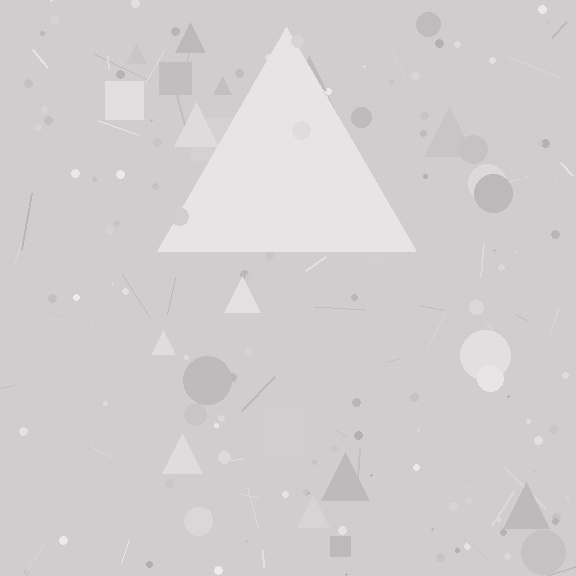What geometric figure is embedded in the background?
A triangle is embedded in the background.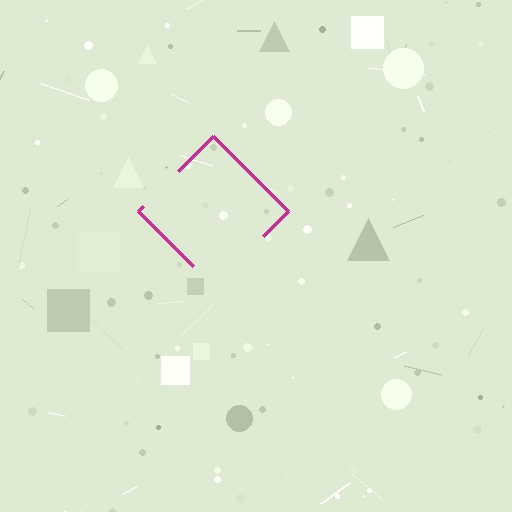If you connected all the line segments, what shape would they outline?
They would outline a diamond.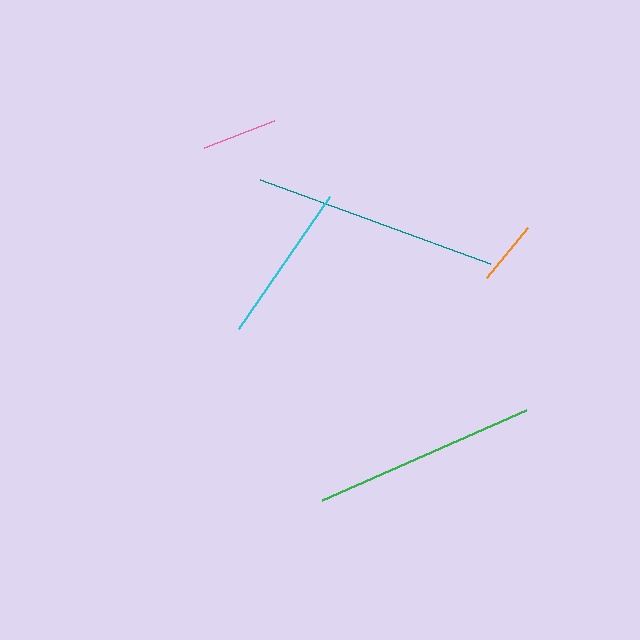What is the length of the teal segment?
The teal segment is approximately 244 pixels long.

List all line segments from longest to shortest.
From longest to shortest: teal, green, cyan, pink, orange.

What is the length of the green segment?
The green segment is approximately 223 pixels long.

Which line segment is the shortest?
The orange line is the shortest at approximately 65 pixels.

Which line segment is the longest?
The teal line is the longest at approximately 244 pixels.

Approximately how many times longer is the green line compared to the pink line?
The green line is approximately 3.0 times the length of the pink line.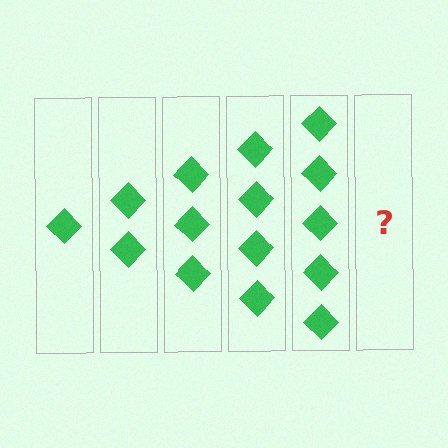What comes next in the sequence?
The next element should be 6 diamonds.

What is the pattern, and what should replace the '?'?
The pattern is that each step adds one more diamond. The '?' should be 6 diamonds.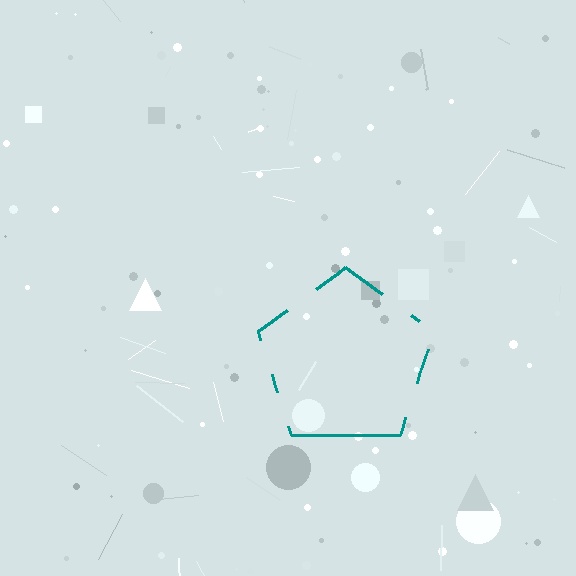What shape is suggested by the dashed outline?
The dashed outline suggests a pentagon.